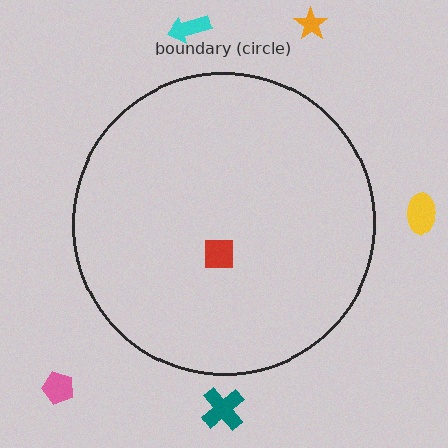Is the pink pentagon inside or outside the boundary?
Outside.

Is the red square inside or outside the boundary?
Inside.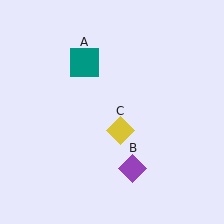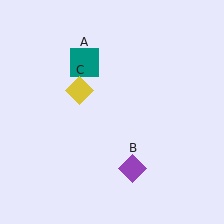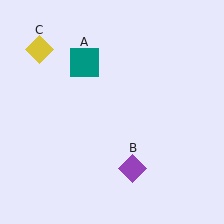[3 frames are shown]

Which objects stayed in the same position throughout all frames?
Teal square (object A) and purple diamond (object B) remained stationary.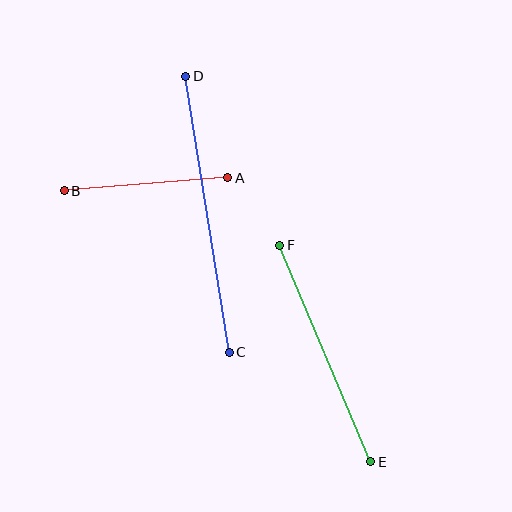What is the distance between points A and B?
The distance is approximately 164 pixels.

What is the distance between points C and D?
The distance is approximately 279 pixels.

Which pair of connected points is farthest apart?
Points C and D are farthest apart.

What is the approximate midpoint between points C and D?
The midpoint is at approximately (207, 214) pixels.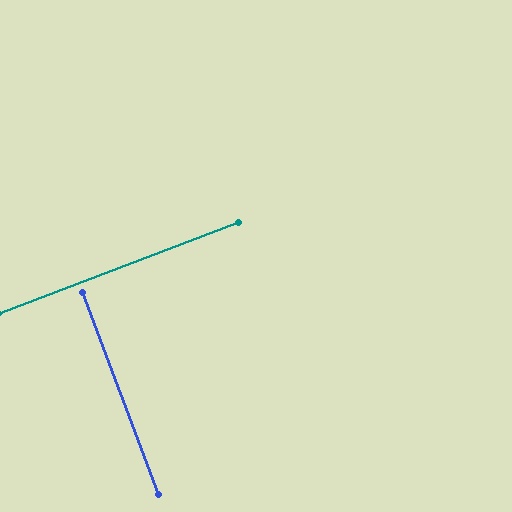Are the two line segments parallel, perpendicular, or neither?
Perpendicular — they meet at approximately 90°.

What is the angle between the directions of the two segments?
Approximately 90 degrees.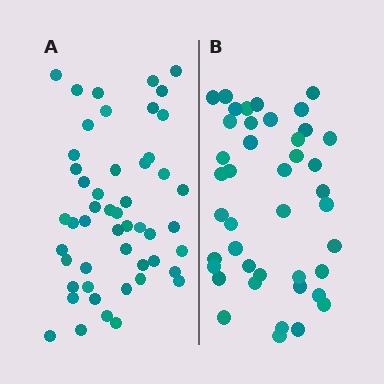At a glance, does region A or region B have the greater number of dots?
Region A (the left region) has more dots.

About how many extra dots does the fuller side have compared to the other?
Region A has roughly 8 or so more dots than region B.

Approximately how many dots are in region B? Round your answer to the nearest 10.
About 40 dots. (The exact count is 42, which rounds to 40.)